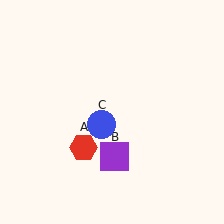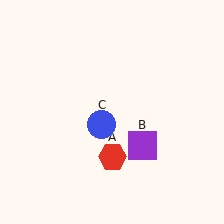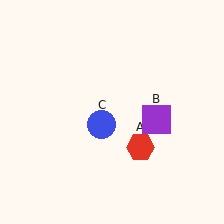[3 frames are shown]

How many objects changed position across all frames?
2 objects changed position: red hexagon (object A), purple square (object B).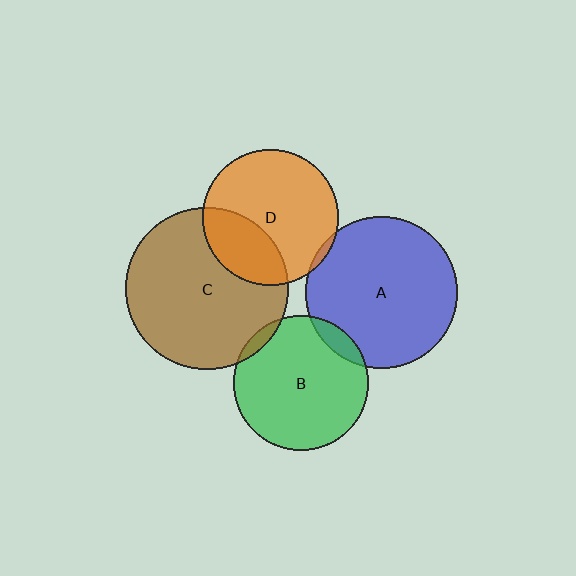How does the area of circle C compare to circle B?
Approximately 1.4 times.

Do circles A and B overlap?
Yes.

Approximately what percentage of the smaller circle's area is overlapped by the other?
Approximately 10%.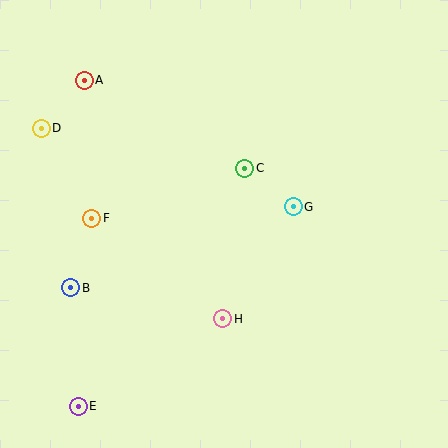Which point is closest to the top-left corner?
Point A is closest to the top-left corner.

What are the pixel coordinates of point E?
Point E is at (78, 406).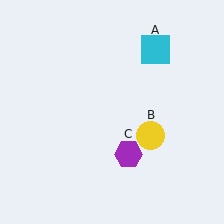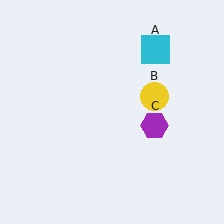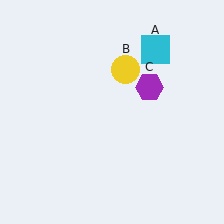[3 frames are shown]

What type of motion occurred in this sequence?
The yellow circle (object B), purple hexagon (object C) rotated counterclockwise around the center of the scene.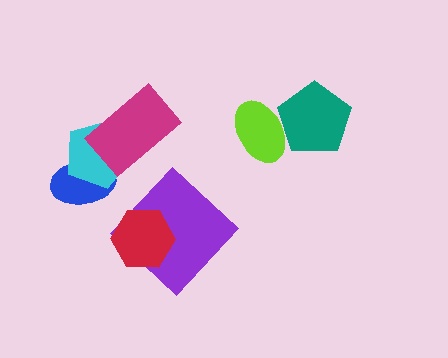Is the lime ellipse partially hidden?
Yes, it is partially covered by another shape.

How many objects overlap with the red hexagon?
1 object overlaps with the red hexagon.